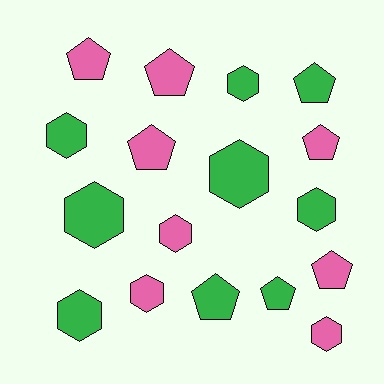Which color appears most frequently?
Green, with 9 objects.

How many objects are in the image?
There are 17 objects.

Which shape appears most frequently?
Hexagon, with 9 objects.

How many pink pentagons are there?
There are 5 pink pentagons.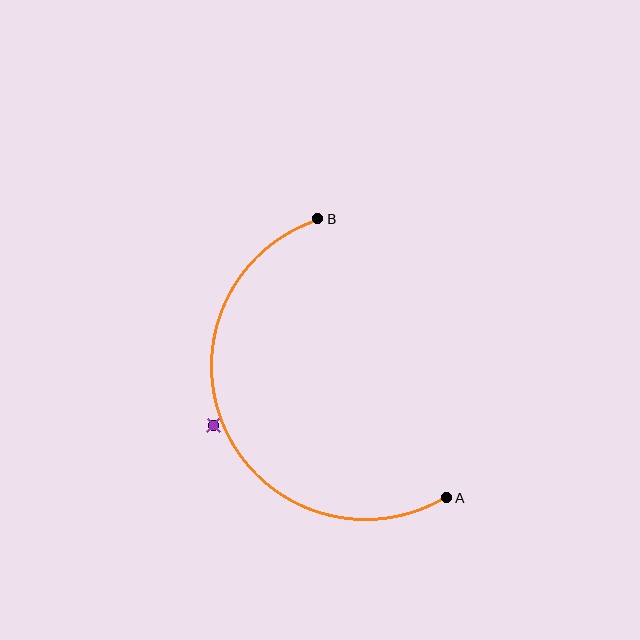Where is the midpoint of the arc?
The arc midpoint is the point on the curve farthest from the straight line joining A and B. It sits to the left of that line.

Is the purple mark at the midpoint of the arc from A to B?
No — the purple mark does not lie on the arc at all. It sits slightly outside the curve.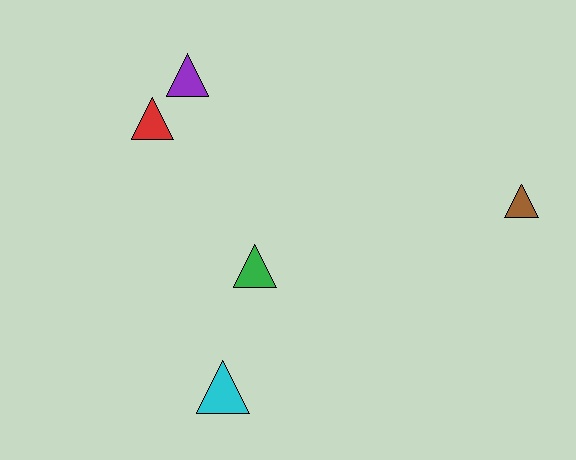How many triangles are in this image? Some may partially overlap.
There are 5 triangles.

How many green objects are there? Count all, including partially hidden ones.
There is 1 green object.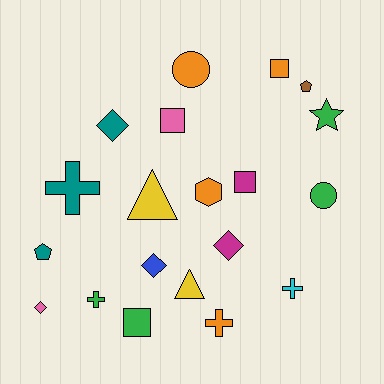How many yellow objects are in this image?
There are 2 yellow objects.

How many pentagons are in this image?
There are 2 pentagons.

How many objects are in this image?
There are 20 objects.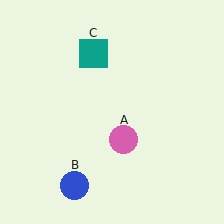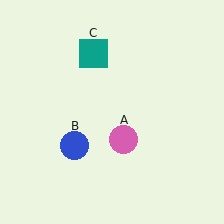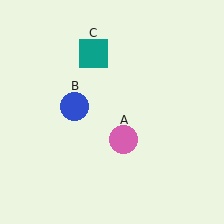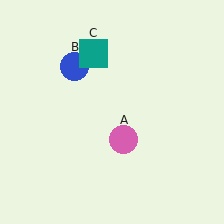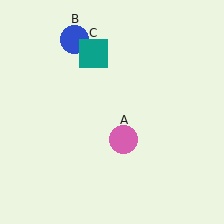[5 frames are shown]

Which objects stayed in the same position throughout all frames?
Pink circle (object A) and teal square (object C) remained stationary.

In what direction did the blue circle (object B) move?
The blue circle (object B) moved up.